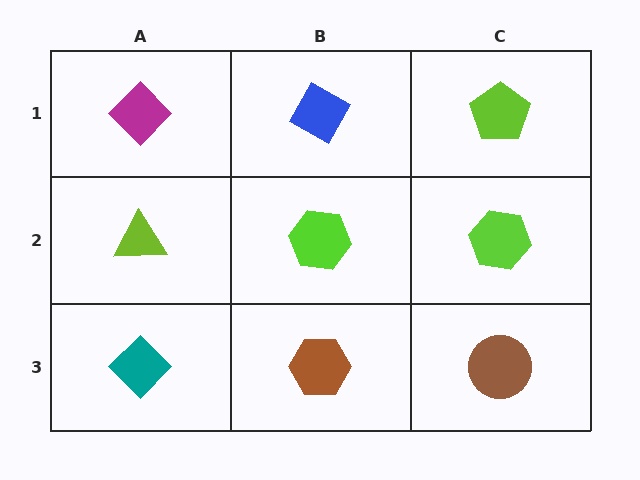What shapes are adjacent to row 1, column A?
A lime triangle (row 2, column A), a blue diamond (row 1, column B).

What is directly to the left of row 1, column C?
A blue diamond.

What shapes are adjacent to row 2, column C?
A lime pentagon (row 1, column C), a brown circle (row 3, column C), a lime hexagon (row 2, column B).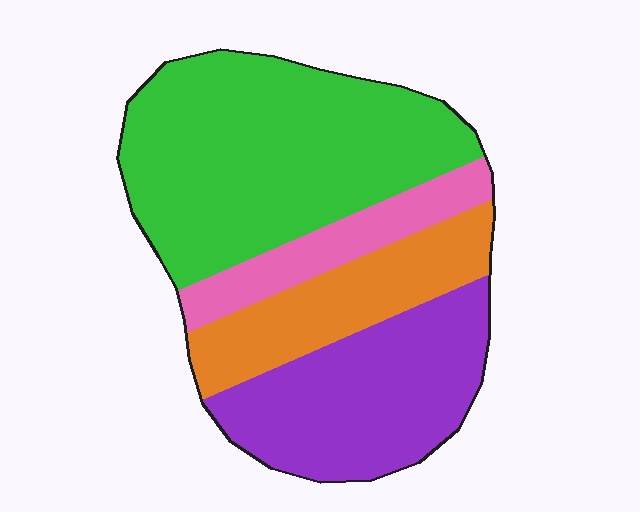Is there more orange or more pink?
Orange.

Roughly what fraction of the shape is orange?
Orange takes up about one sixth (1/6) of the shape.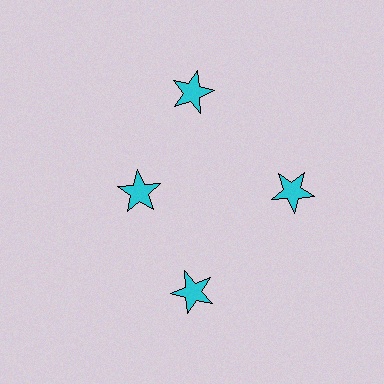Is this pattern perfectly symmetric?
No. The 4 cyan stars are arranged in a ring, but one element near the 9 o'clock position is pulled inward toward the center, breaking the 4-fold rotational symmetry.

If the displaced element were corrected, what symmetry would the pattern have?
It would have 4-fold rotational symmetry — the pattern would map onto itself every 90 degrees.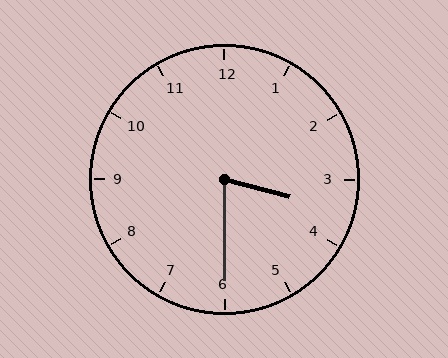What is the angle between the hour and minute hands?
Approximately 75 degrees.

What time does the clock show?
3:30.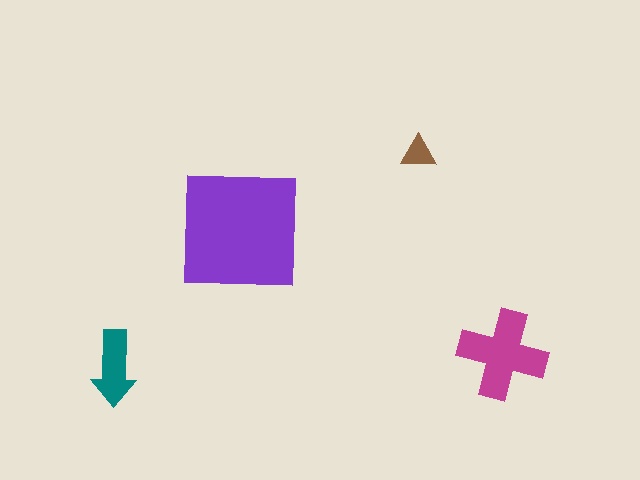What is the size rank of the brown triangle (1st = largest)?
4th.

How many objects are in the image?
There are 4 objects in the image.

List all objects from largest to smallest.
The purple square, the magenta cross, the teal arrow, the brown triangle.